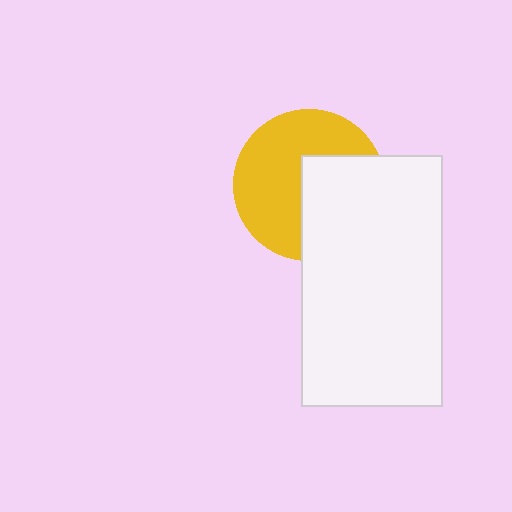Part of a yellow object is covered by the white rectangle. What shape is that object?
It is a circle.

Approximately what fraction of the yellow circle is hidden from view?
Roughly 41% of the yellow circle is hidden behind the white rectangle.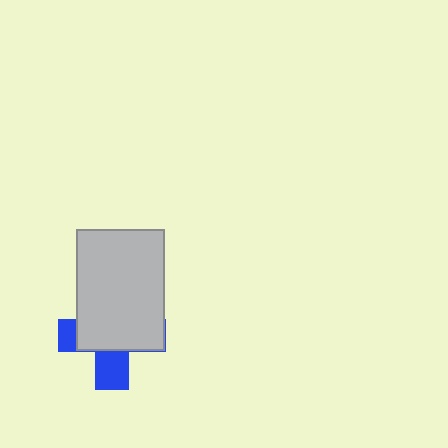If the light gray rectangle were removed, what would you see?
You would see the complete blue cross.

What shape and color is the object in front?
The object in front is a light gray rectangle.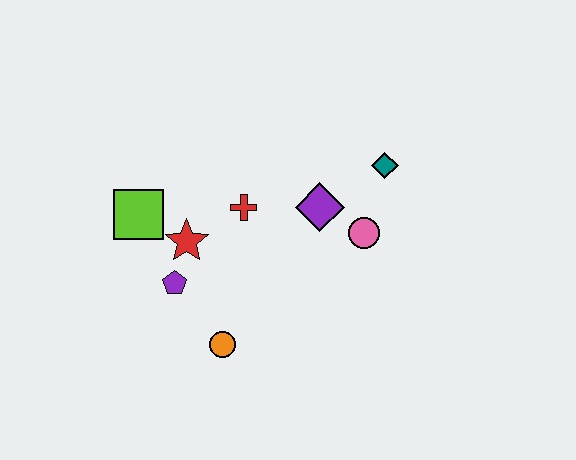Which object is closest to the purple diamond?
The pink circle is closest to the purple diamond.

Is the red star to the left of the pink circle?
Yes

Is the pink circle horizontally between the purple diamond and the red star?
No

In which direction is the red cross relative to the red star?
The red cross is to the right of the red star.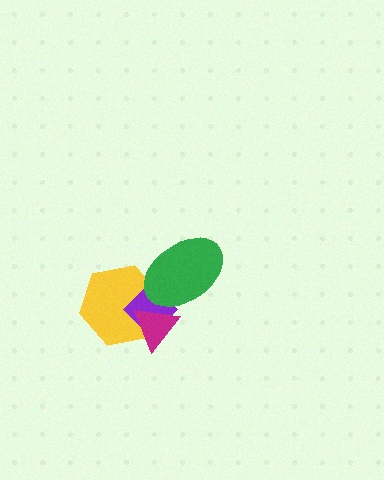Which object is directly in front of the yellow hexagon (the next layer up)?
The purple diamond is directly in front of the yellow hexagon.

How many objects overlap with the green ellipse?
3 objects overlap with the green ellipse.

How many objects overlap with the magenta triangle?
3 objects overlap with the magenta triangle.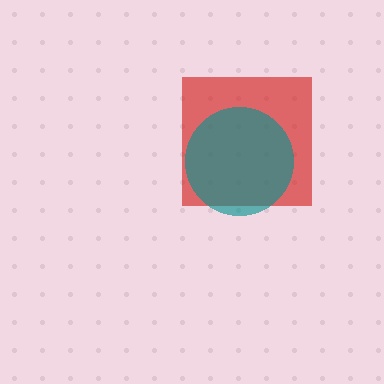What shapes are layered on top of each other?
The layered shapes are: a red square, a teal circle.